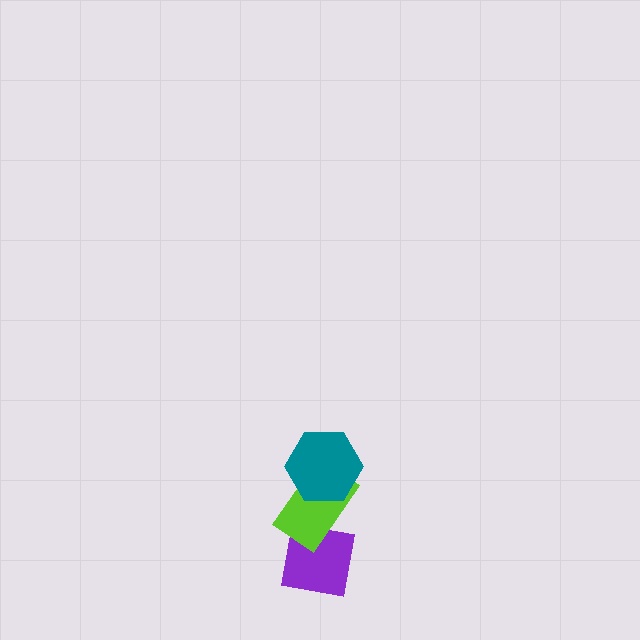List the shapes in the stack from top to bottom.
From top to bottom: the teal hexagon, the lime rectangle, the purple square.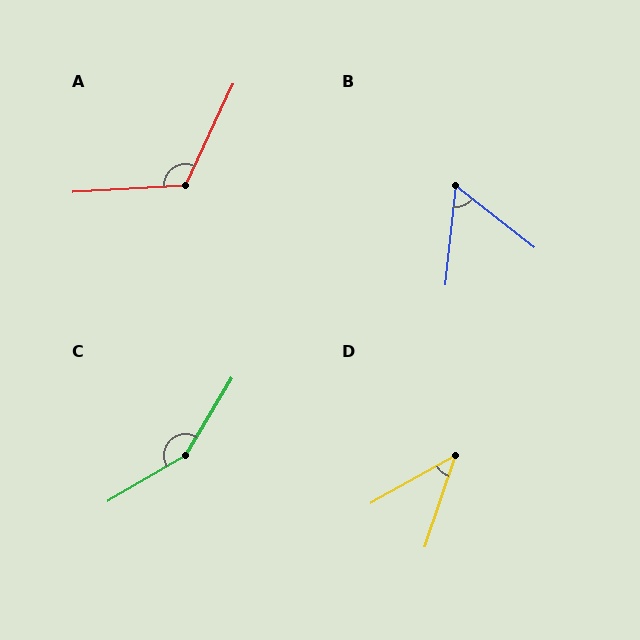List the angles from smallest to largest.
D (42°), B (58°), A (119°), C (151°).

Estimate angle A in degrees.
Approximately 119 degrees.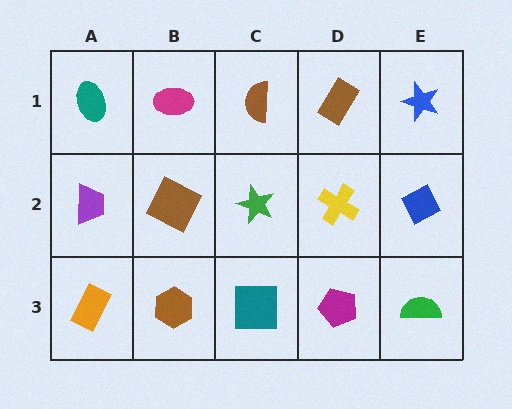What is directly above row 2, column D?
A brown rectangle.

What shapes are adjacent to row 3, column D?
A yellow cross (row 2, column D), a teal square (row 3, column C), a green semicircle (row 3, column E).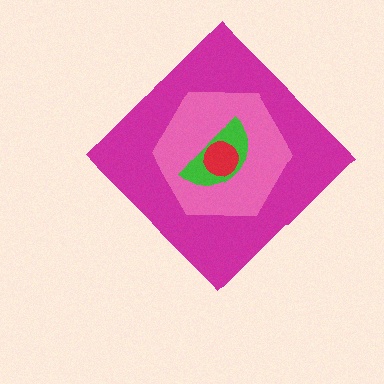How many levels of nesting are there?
4.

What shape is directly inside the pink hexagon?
The green semicircle.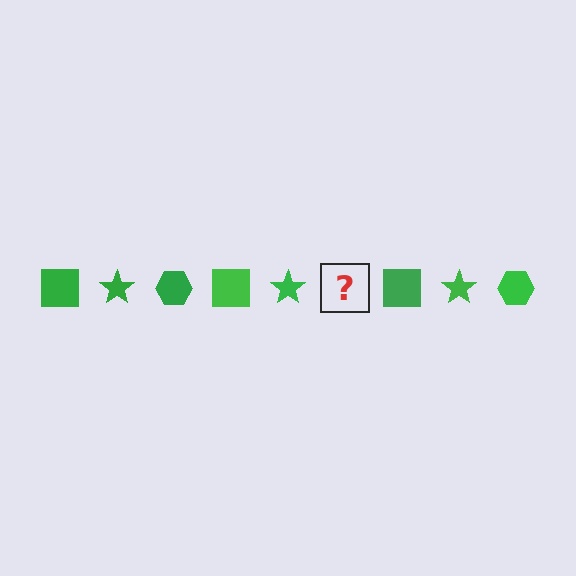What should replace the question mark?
The question mark should be replaced with a green hexagon.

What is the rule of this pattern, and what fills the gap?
The rule is that the pattern cycles through square, star, hexagon shapes in green. The gap should be filled with a green hexagon.